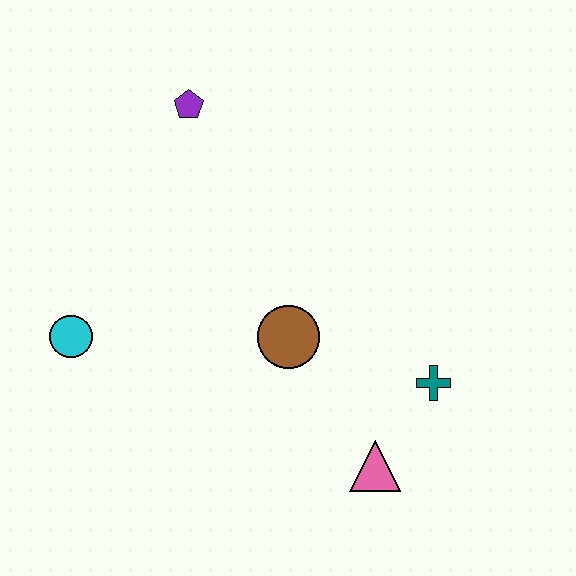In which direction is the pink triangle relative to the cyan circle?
The pink triangle is to the right of the cyan circle.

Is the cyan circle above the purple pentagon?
No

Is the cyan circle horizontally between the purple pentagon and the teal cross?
No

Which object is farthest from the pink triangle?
The purple pentagon is farthest from the pink triangle.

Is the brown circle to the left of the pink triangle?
Yes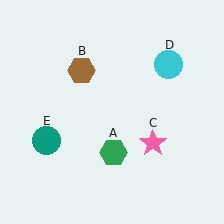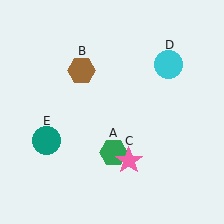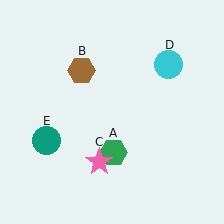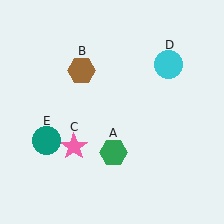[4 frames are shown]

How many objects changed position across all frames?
1 object changed position: pink star (object C).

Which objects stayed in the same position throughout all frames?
Green hexagon (object A) and brown hexagon (object B) and cyan circle (object D) and teal circle (object E) remained stationary.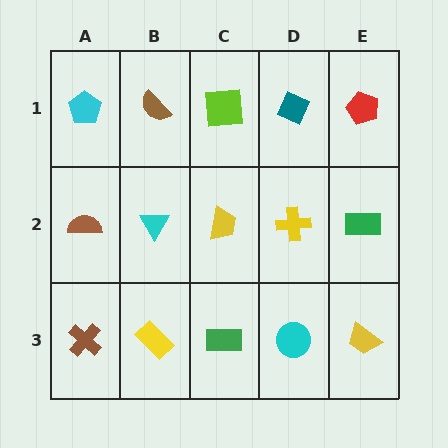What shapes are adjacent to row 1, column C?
A yellow trapezoid (row 2, column C), a brown semicircle (row 1, column B), a teal diamond (row 1, column D).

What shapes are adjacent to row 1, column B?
A cyan triangle (row 2, column B), a cyan pentagon (row 1, column A), a lime square (row 1, column C).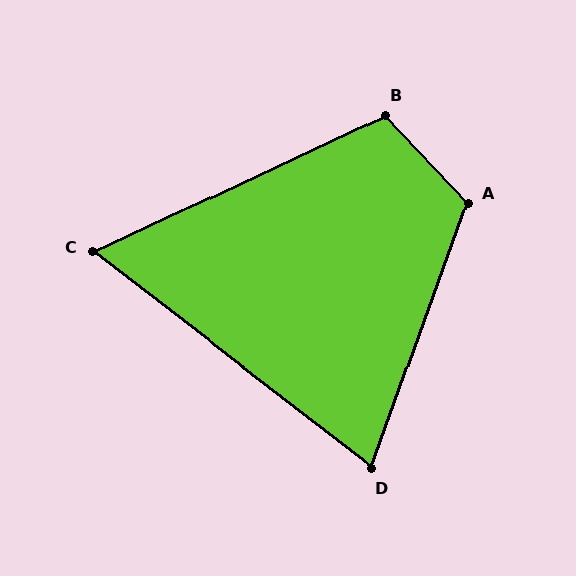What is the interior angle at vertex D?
Approximately 72 degrees (acute).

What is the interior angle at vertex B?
Approximately 108 degrees (obtuse).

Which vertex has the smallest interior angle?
C, at approximately 63 degrees.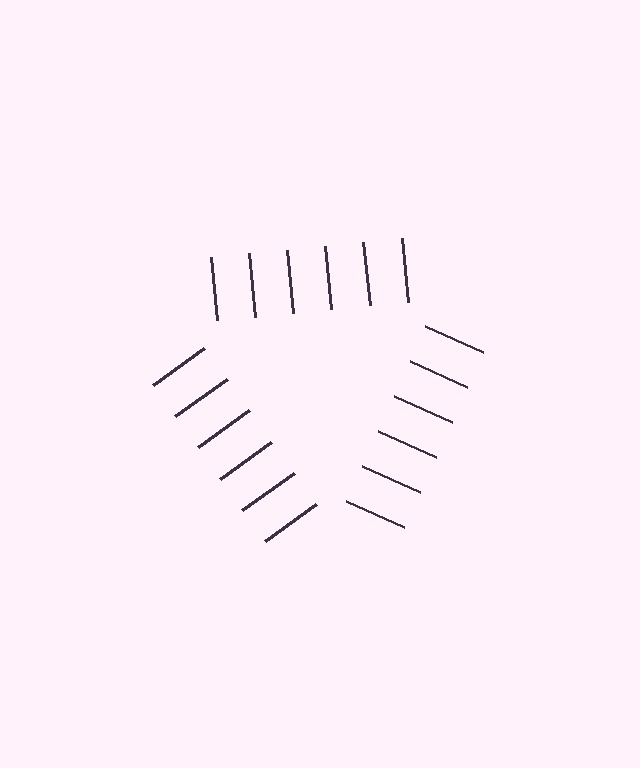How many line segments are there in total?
18 — 6 along each of the 3 edges.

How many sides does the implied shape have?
3 sides — the line-ends trace a triangle.